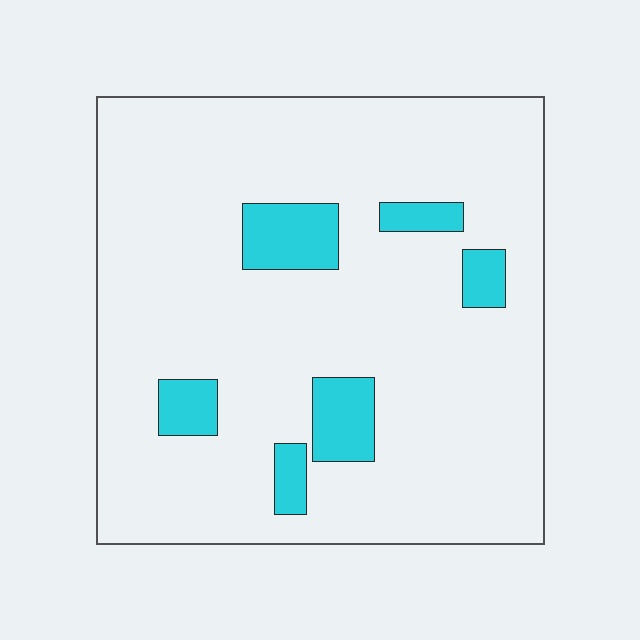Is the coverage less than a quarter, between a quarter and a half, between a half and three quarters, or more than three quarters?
Less than a quarter.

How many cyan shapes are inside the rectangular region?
6.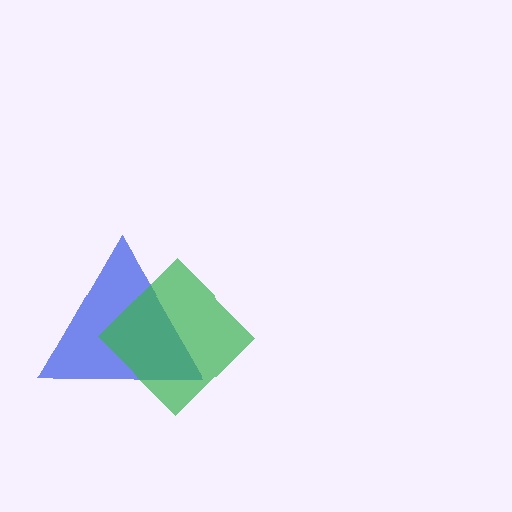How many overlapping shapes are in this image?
There are 2 overlapping shapes in the image.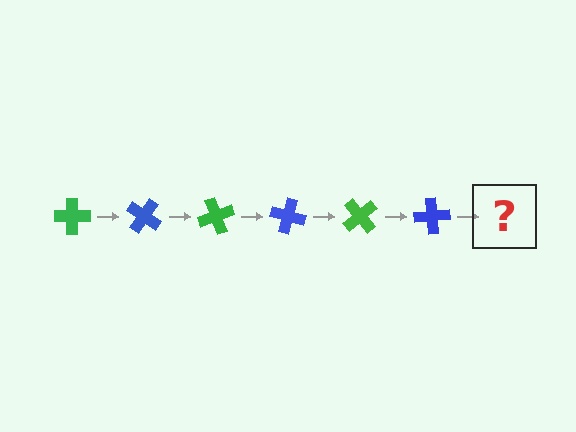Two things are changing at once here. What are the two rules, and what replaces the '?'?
The two rules are that it rotates 35 degrees each step and the color cycles through green and blue. The '?' should be a green cross, rotated 210 degrees from the start.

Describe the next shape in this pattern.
It should be a green cross, rotated 210 degrees from the start.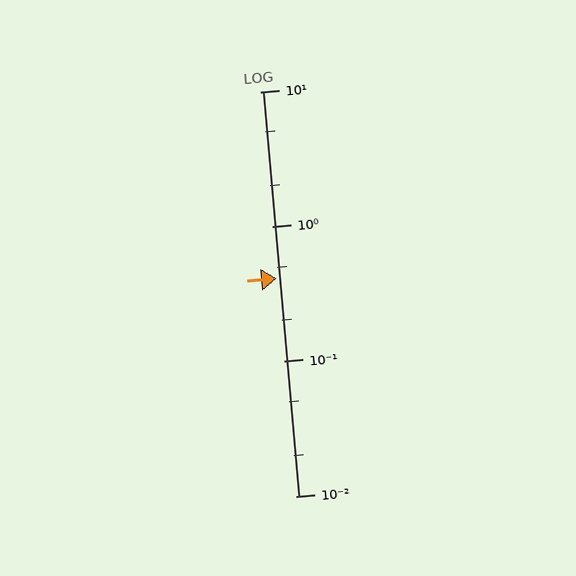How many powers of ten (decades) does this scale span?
The scale spans 3 decades, from 0.01 to 10.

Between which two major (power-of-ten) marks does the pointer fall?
The pointer is between 0.1 and 1.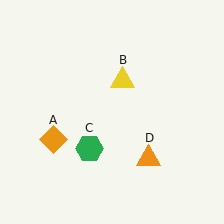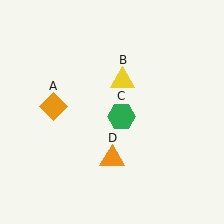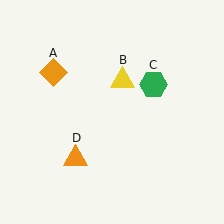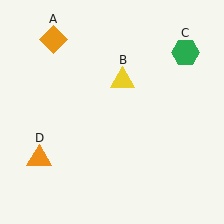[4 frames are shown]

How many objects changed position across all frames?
3 objects changed position: orange diamond (object A), green hexagon (object C), orange triangle (object D).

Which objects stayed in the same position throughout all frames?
Yellow triangle (object B) remained stationary.